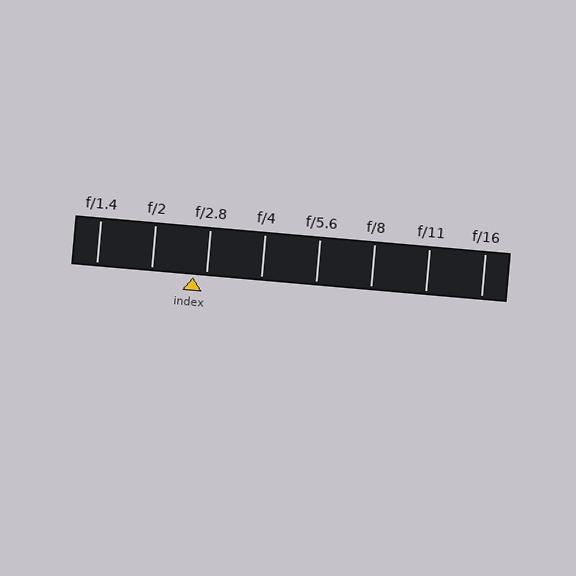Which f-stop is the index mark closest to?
The index mark is closest to f/2.8.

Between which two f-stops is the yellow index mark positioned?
The index mark is between f/2 and f/2.8.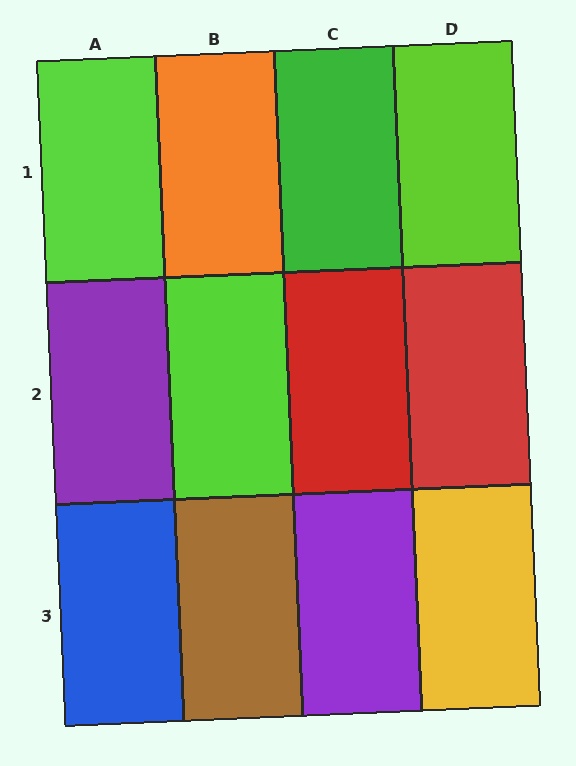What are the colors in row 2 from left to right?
Purple, lime, red, red.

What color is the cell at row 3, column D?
Yellow.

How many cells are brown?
1 cell is brown.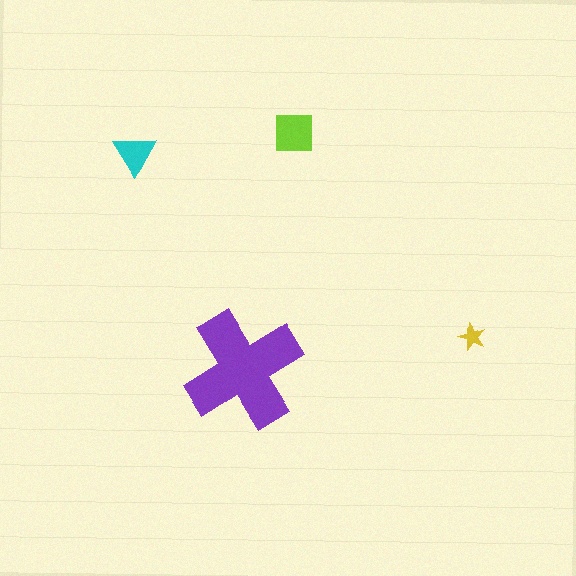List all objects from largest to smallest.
The purple cross, the lime square, the cyan triangle, the yellow star.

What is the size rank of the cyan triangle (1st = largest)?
3rd.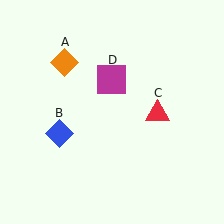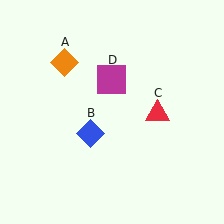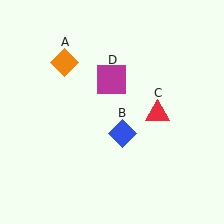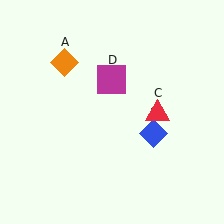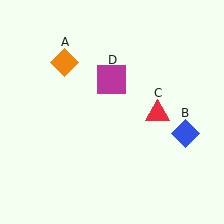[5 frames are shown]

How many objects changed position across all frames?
1 object changed position: blue diamond (object B).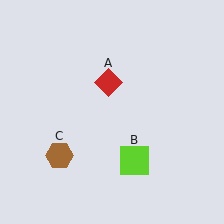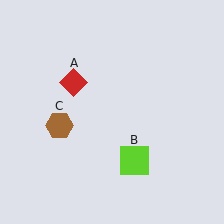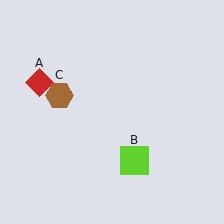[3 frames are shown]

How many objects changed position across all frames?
2 objects changed position: red diamond (object A), brown hexagon (object C).